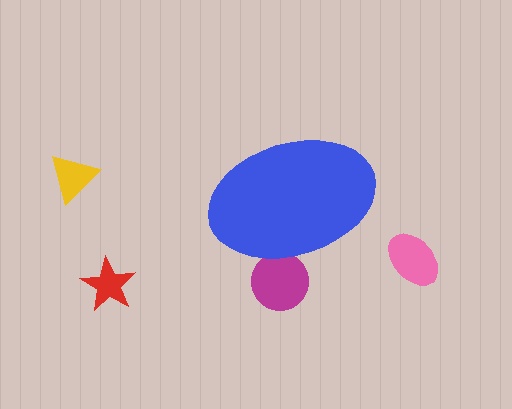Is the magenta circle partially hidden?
Yes, the magenta circle is partially hidden behind the blue ellipse.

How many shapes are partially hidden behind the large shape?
1 shape is partially hidden.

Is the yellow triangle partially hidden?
No, the yellow triangle is fully visible.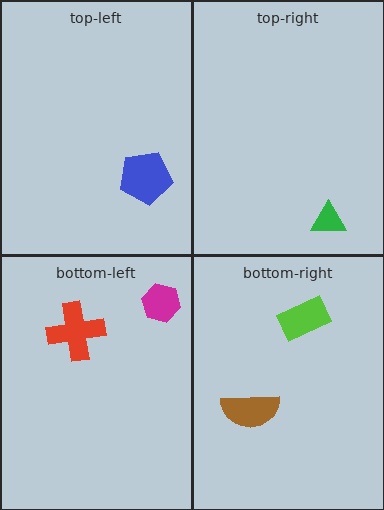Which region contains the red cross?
The bottom-left region.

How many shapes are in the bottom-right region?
2.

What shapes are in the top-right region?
The green triangle.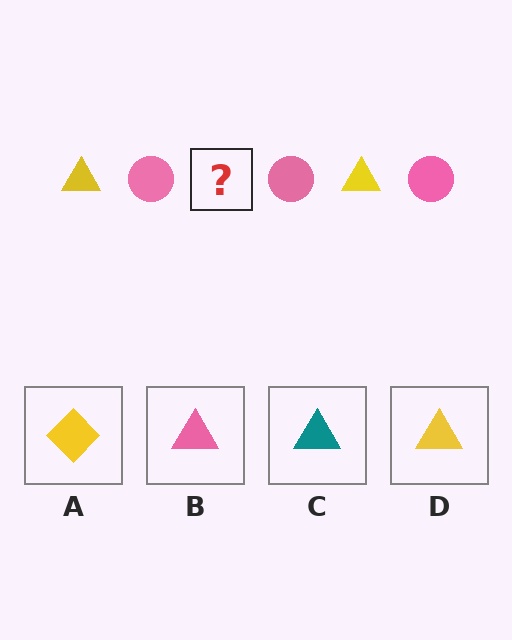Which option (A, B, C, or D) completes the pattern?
D.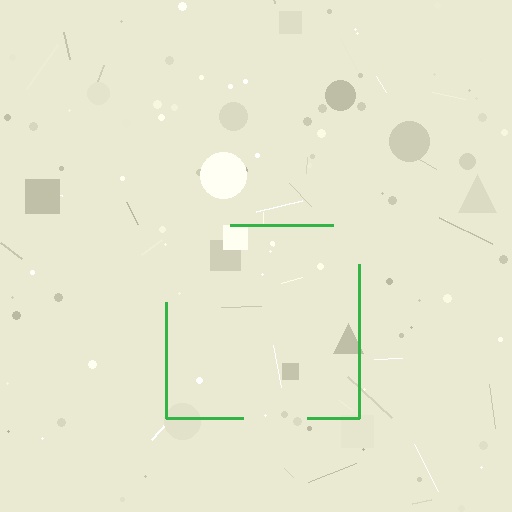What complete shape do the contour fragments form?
The contour fragments form a square.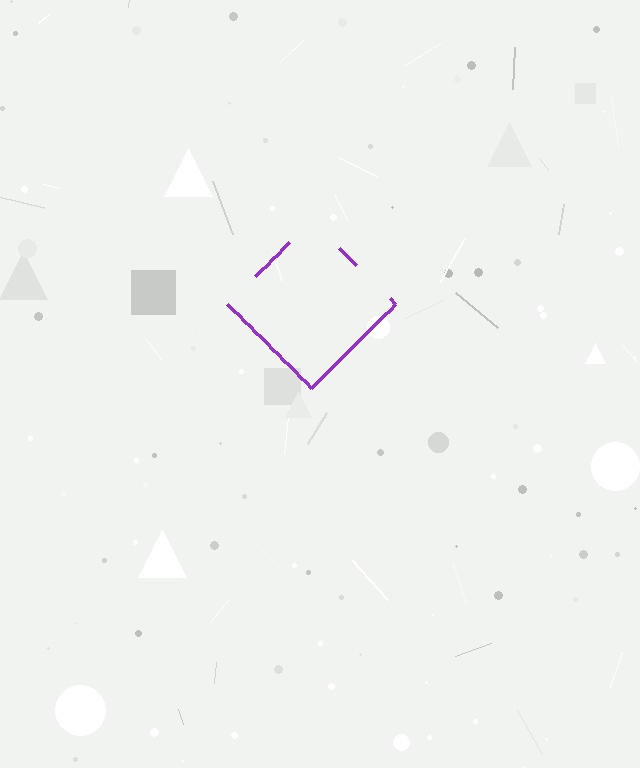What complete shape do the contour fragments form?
The contour fragments form a diamond.